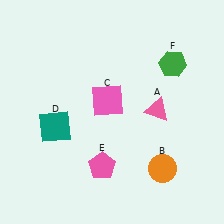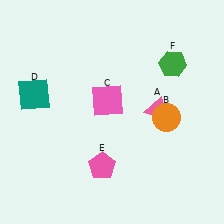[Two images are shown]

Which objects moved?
The objects that moved are: the orange circle (B), the teal square (D).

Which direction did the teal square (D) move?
The teal square (D) moved up.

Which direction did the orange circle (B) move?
The orange circle (B) moved up.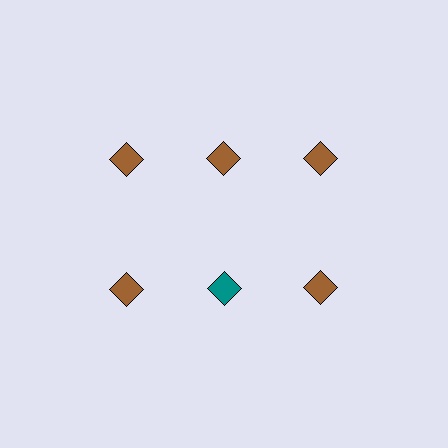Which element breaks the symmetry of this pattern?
The teal diamond in the second row, second from left column breaks the symmetry. All other shapes are brown diamonds.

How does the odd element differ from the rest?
It has a different color: teal instead of brown.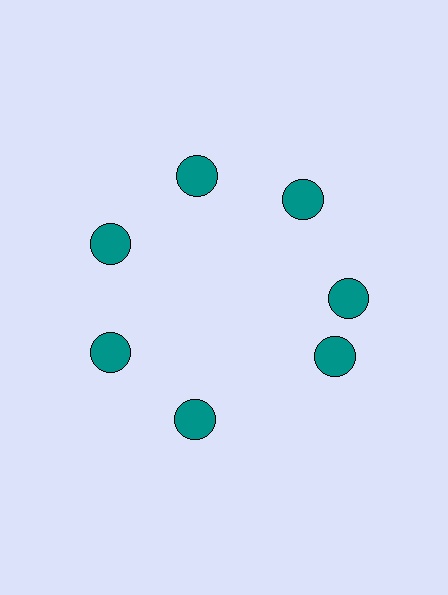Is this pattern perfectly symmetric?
No. The 7 teal circles are arranged in a ring, but one element near the 5 o'clock position is rotated out of alignment along the ring, breaking the 7-fold rotational symmetry.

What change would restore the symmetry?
The symmetry would be restored by rotating it back into even spacing with its neighbors so that all 7 circles sit at equal angles and equal distance from the center.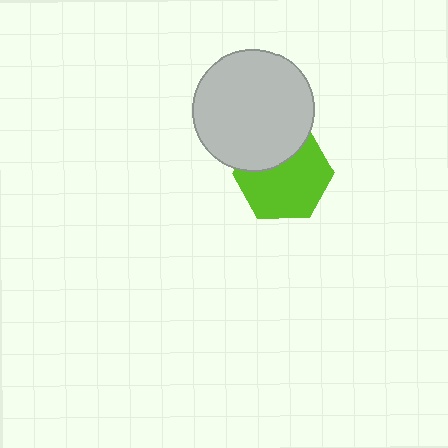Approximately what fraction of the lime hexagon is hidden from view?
Roughly 31% of the lime hexagon is hidden behind the light gray circle.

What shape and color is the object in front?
The object in front is a light gray circle.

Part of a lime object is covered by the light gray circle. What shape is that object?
It is a hexagon.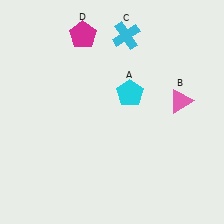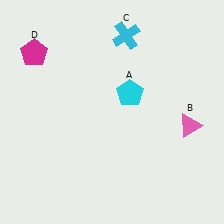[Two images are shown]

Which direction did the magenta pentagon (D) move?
The magenta pentagon (D) moved left.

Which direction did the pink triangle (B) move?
The pink triangle (B) moved down.